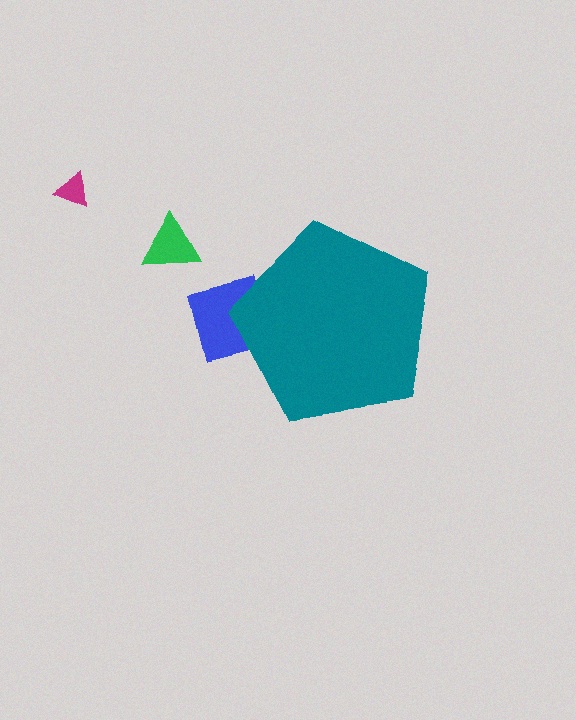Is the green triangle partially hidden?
No, the green triangle is fully visible.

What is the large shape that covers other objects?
A teal pentagon.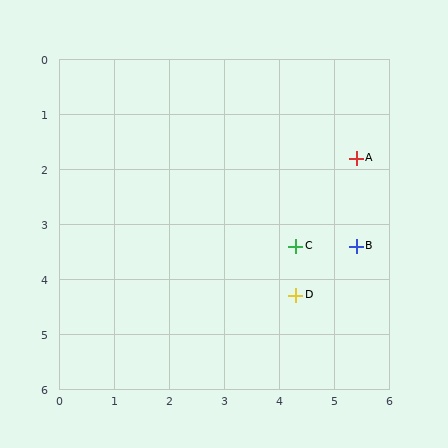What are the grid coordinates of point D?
Point D is at approximately (4.3, 4.3).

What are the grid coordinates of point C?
Point C is at approximately (4.3, 3.4).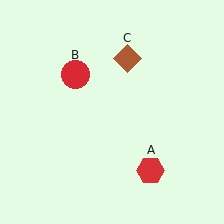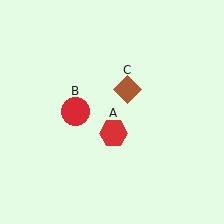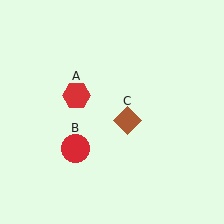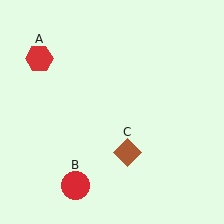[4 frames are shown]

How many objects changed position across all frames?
3 objects changed position: red hexagon (object A), red circle (object B), brown diamond (object C).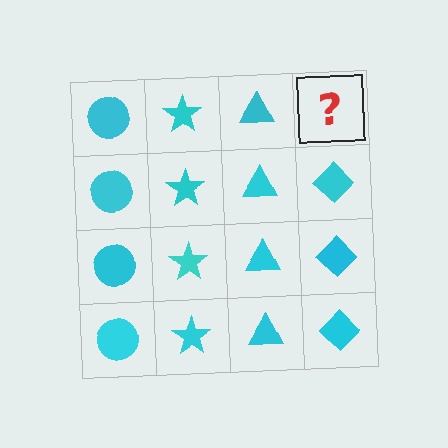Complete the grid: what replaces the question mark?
The question mark should be replaced with a cyan diamond.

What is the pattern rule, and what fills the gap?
The rule is that each column has a consistent shape. The gap should be filled with a cyan diamond.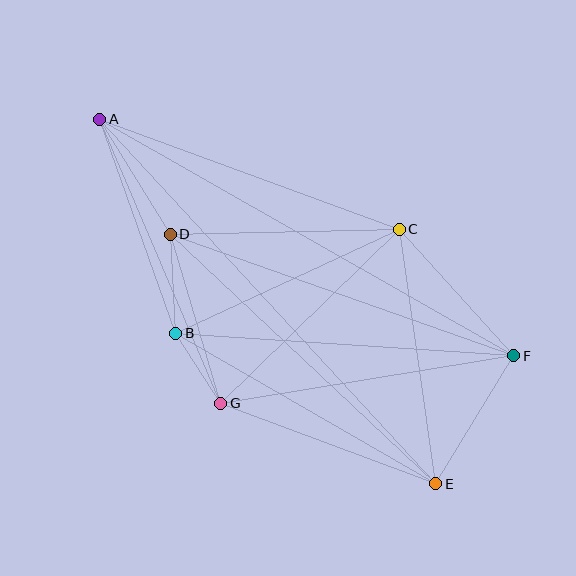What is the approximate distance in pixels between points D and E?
The distance between D and E is approximately 364 pixels.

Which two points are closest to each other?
Points B and G are closest to each other.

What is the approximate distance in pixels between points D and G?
The distance between D and G is approximately 177 pixels.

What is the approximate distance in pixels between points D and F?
The distance between D and F is approximately 364 pixels.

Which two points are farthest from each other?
Points A and E are farthest from each other.